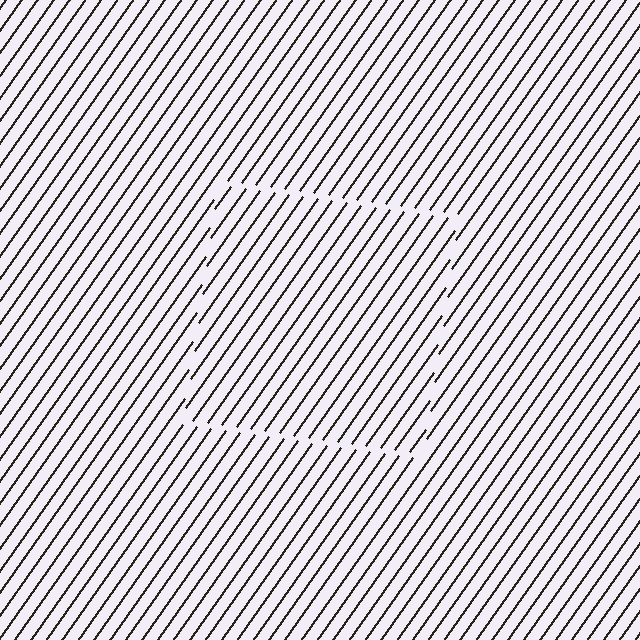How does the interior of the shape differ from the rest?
The interior of the shape contains the same grating, shifted by half a period — the contour is defined by the phase discontinuity where line-ends from the inner and outer gratings abut.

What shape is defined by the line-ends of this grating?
An illusory square. The interior of the shape contains the same grating, shifted by half a period — the contour is defined by the phase discontinuity where line-ends from the inner and outer gratings abut.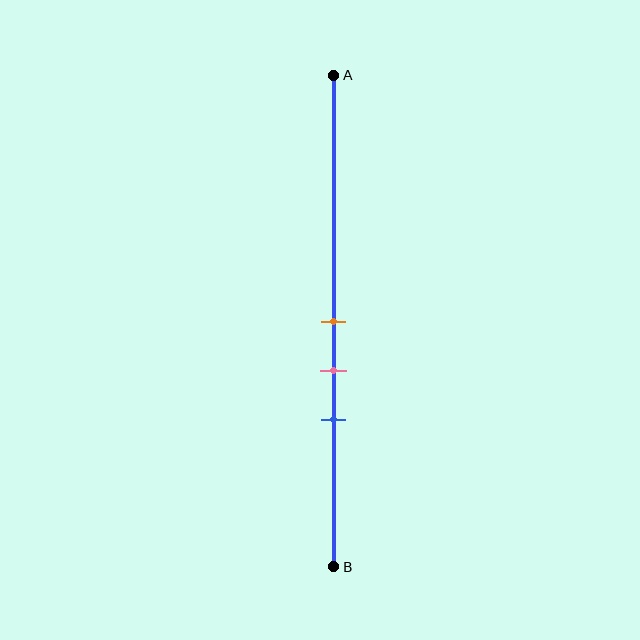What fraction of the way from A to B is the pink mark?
The pink mark is approximately 60% (0.6) of the way from A to B.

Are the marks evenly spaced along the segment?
Yes, the marks are approximately evenly spaced.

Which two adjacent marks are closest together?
The orange and pink marks are the closest adjacent pair.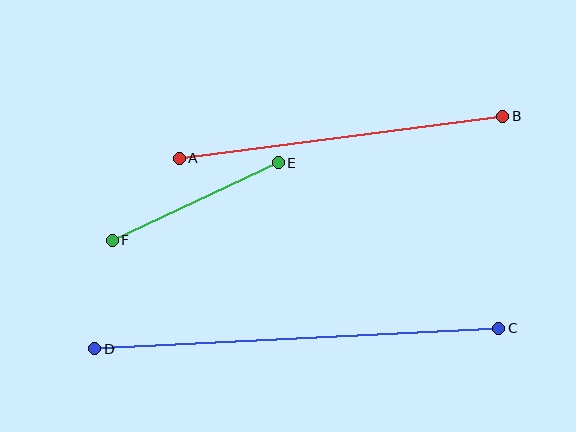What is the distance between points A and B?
The distance is approximately 326 pixels.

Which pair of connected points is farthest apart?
Points C and D are farthest apart.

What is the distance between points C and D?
The distance is approximately 404 pixels.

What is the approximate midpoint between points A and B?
The midpoint is at approximately (341, 137) pixels.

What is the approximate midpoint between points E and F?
The midpoint is at approximately (195, 201) pixels.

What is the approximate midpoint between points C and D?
The midpoint is at approximately (297, 339) pixels.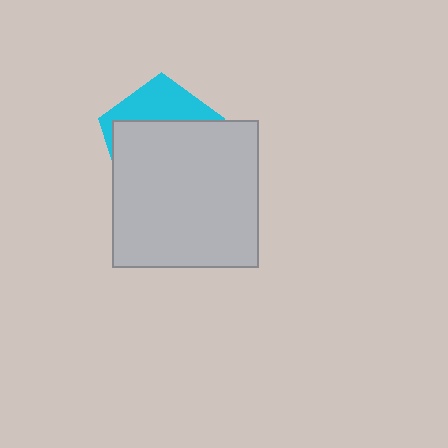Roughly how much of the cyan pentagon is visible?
A small part of it is visible (roughly 31%).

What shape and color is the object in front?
The object in front is a light gray square.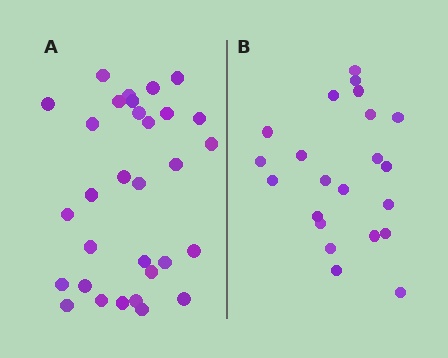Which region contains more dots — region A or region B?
Region A (the left region) has more dots.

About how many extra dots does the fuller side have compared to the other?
Region A has roughly 8 or so more dots than region B.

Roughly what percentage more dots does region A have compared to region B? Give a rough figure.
About 40% more.